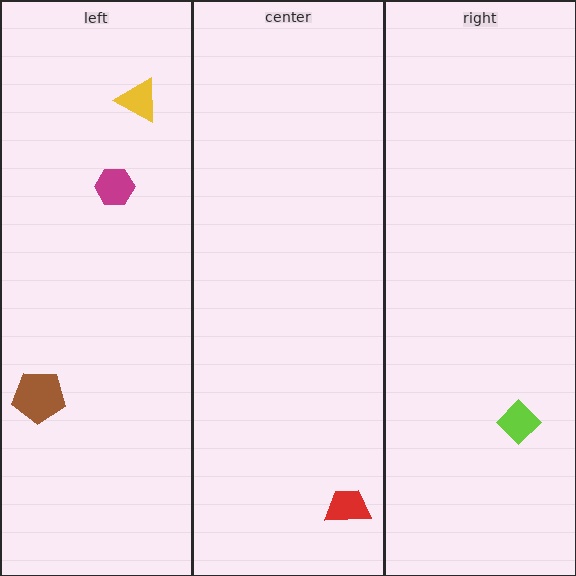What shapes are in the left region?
The yellow triangle, the brown pentagon, the magenta hexagon.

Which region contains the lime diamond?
The right region.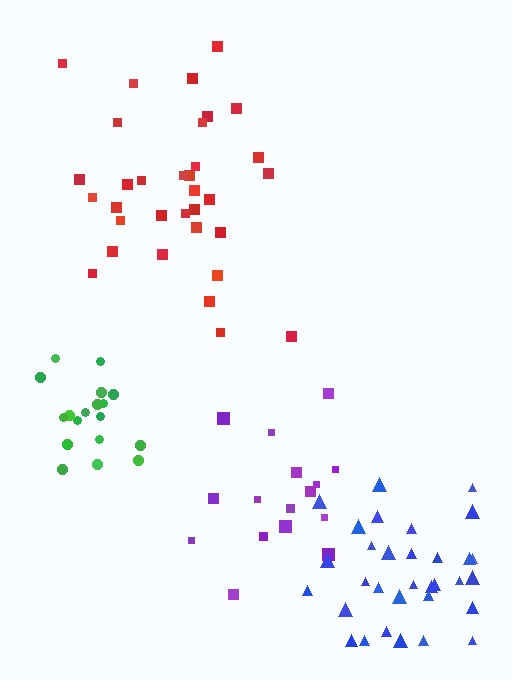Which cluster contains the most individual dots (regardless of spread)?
Red (33).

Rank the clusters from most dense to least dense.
green, blue, red, purple.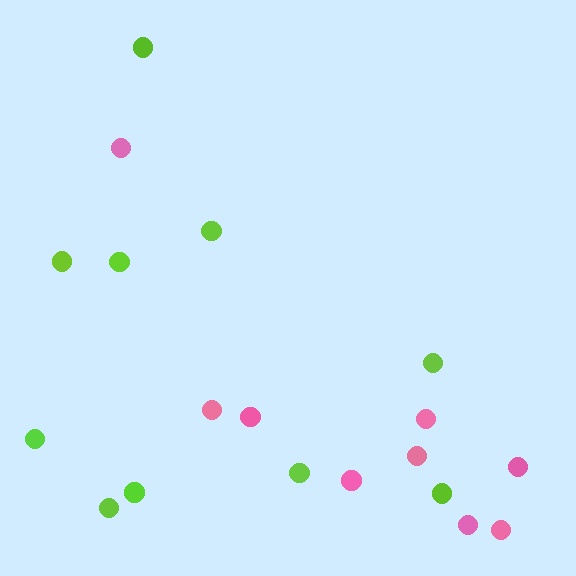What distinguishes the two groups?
There are 2 groups: one group of lime circles (10) and one group of pink circles (9).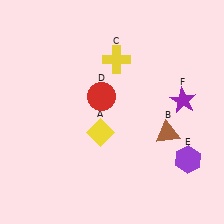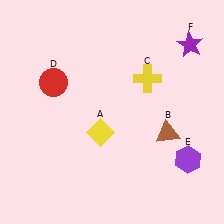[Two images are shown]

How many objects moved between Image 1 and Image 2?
3 objects moved between the two images.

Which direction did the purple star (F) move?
The purple star (F) moved up.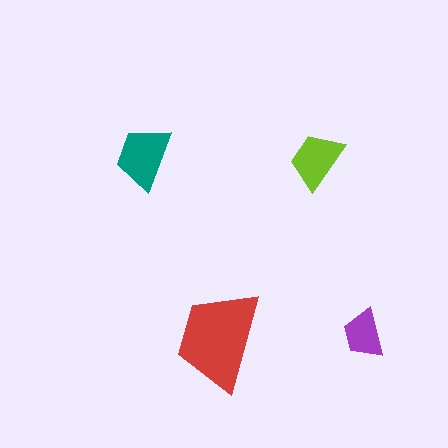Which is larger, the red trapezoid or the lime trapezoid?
The red one.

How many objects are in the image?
There are 4 objects in the image.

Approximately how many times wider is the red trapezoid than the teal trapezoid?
About 1.5 times wider.